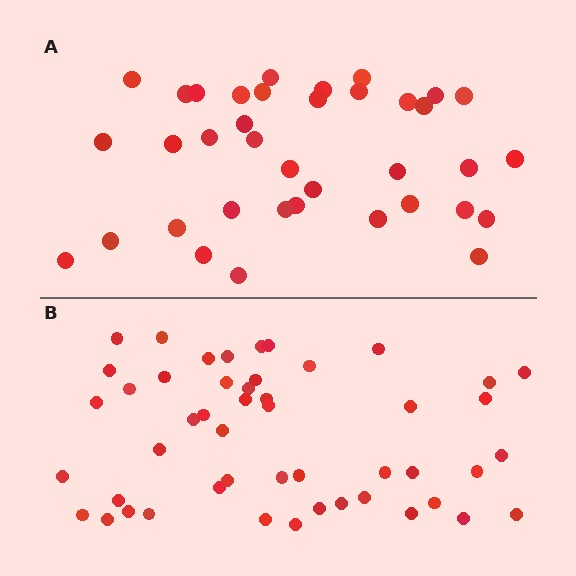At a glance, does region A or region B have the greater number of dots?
Region B (the bottom region) has more dots.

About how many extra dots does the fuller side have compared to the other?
Region B has roughly 12 or so more dots than region A.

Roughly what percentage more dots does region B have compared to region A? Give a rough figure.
About 30% more.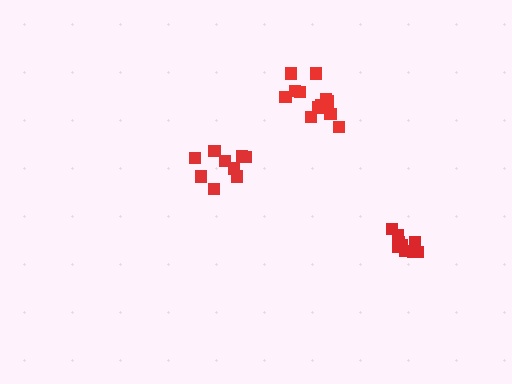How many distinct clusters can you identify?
There are 3 distinct clusters.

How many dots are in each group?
Group 1: 9 dots, Group 2: 9 dots, Group 3: 13 dots (31 total).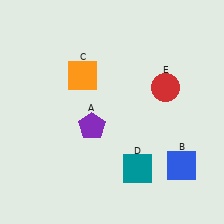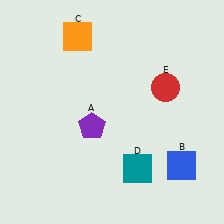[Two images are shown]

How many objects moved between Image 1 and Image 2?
1 object moved between the two images.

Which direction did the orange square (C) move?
The orange square (C) moved up.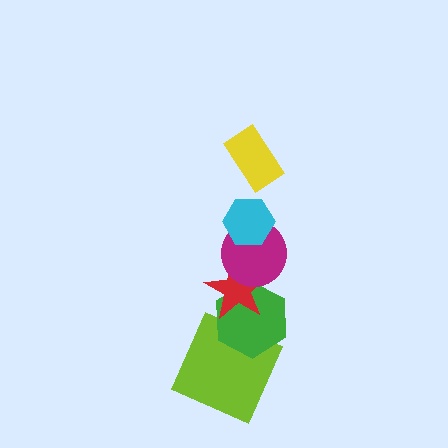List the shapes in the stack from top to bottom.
From top to bottom: the yellow rectangle, the cyan hexagon, the magenta circle, the red star, the green hexagon, the lime square.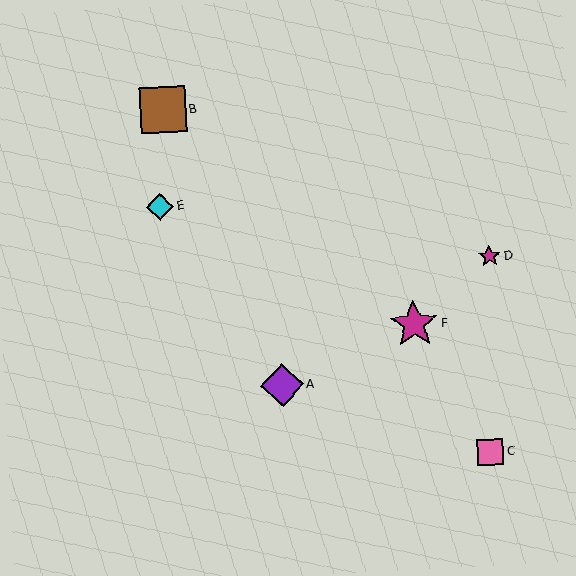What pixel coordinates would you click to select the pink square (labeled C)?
Click at (491, 452) to select the pink square C.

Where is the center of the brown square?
The center of the brown square is at (163, 110).